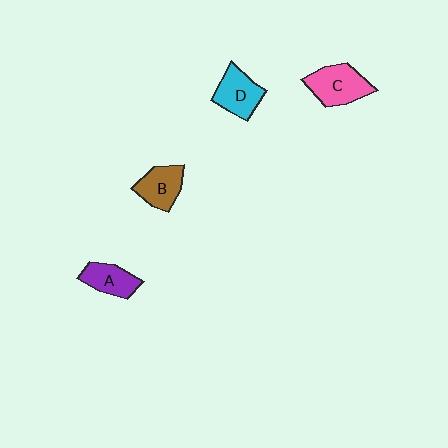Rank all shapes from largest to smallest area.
From largest to smallest: C (pink), D (cyan), B (brown), A (purple).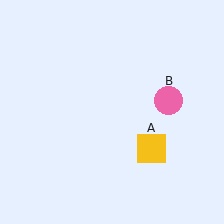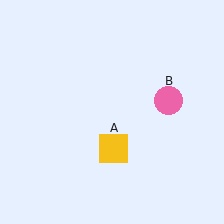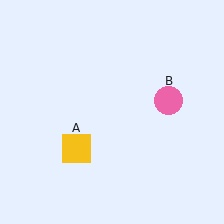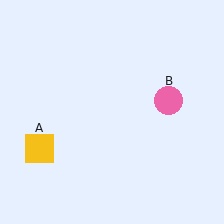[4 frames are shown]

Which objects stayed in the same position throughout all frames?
Pink circle (object B) remained stationary.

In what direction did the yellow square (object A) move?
The yellow square (object A) moved left.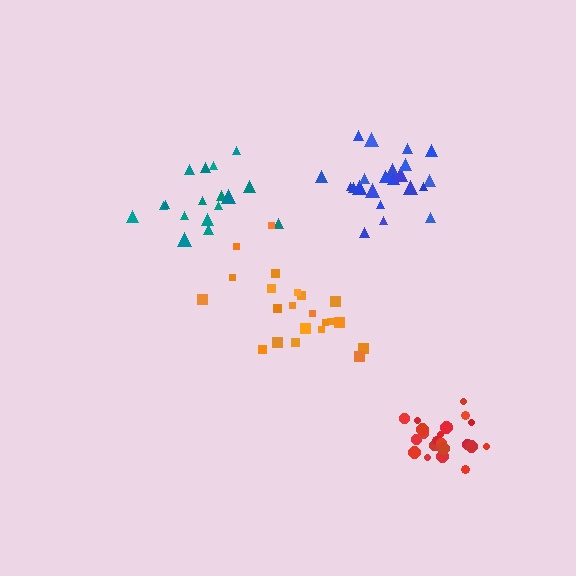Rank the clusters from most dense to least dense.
red, blue, teal, orange.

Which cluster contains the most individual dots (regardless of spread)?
Red (24).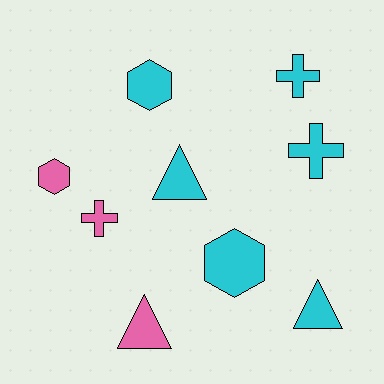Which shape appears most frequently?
Triangle, with 3 objects.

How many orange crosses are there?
There are no orange crosses.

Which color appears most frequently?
Cyan, with 6 objects.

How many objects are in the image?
There are 9 objects.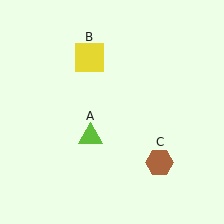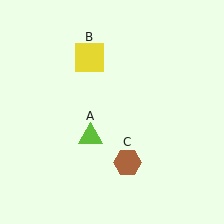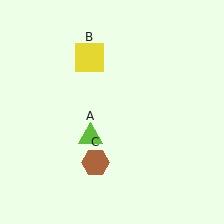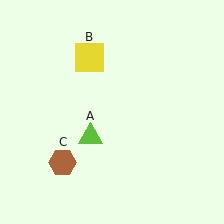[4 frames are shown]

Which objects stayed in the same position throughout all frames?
Lime triangle (object A) and yellow square (object B) remained stationary.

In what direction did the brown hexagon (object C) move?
The brown hexagon (object C) moved left.